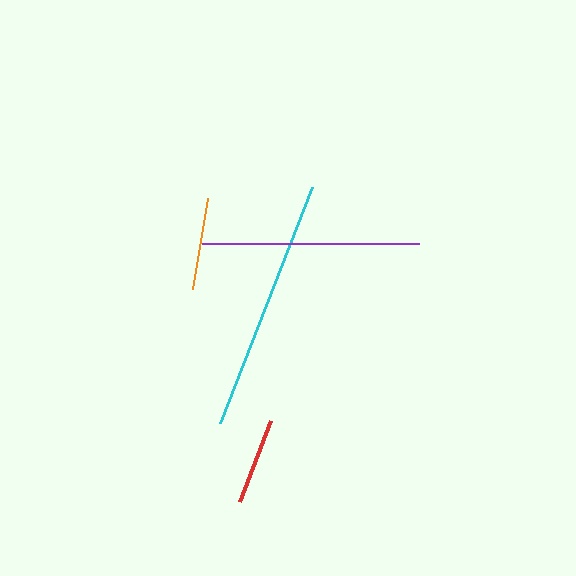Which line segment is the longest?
The cyan line is the longest at approximately 253 pixels.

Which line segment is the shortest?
The red line is the shortest at approximately 87 pixels.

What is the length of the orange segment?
The orange segment is approximately 92 pixels long.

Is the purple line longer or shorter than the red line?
The purple line is longer than the red line.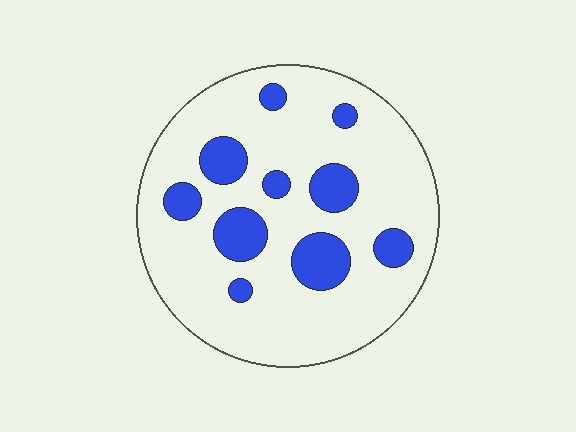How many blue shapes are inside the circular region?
10.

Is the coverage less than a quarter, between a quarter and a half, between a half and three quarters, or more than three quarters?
Less than a quarter.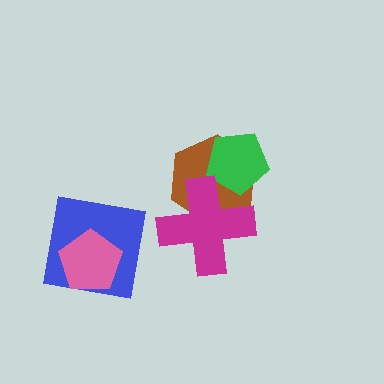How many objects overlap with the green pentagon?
2 objects overlap with the green pentagon.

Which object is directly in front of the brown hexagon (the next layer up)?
The green pentagon is directly in front of the brown hexagon.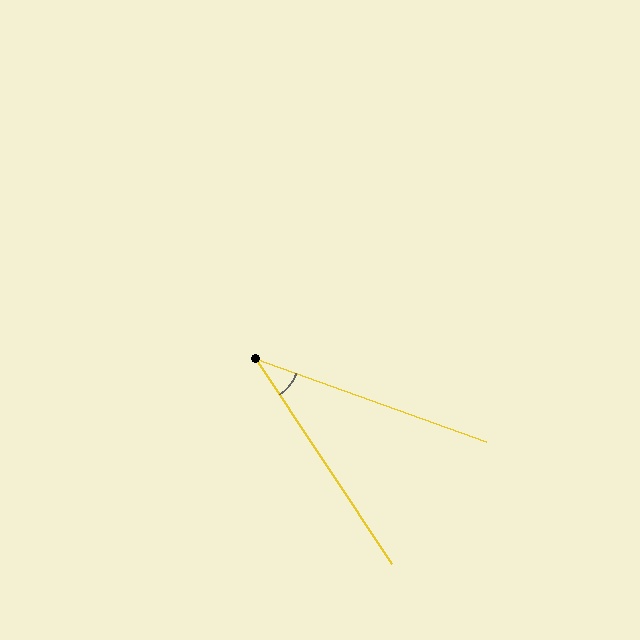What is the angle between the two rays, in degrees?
Approximately 37 degrees.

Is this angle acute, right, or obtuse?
It is acute.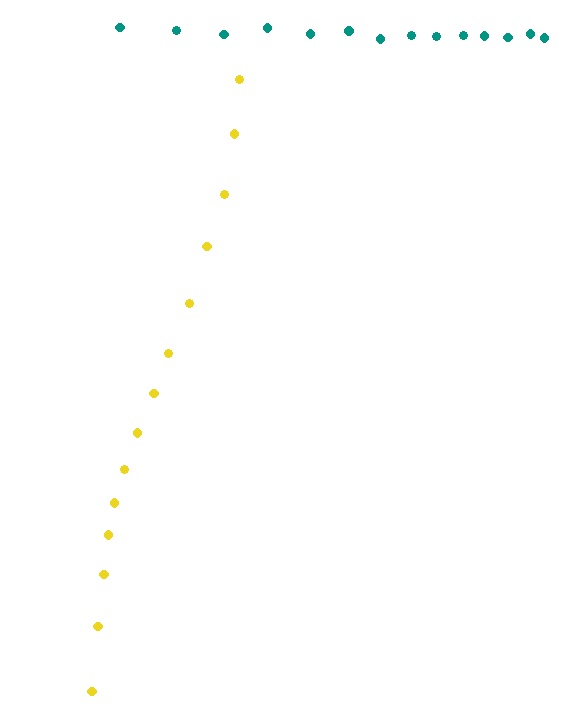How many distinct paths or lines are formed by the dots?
There are 2 distinct paths.